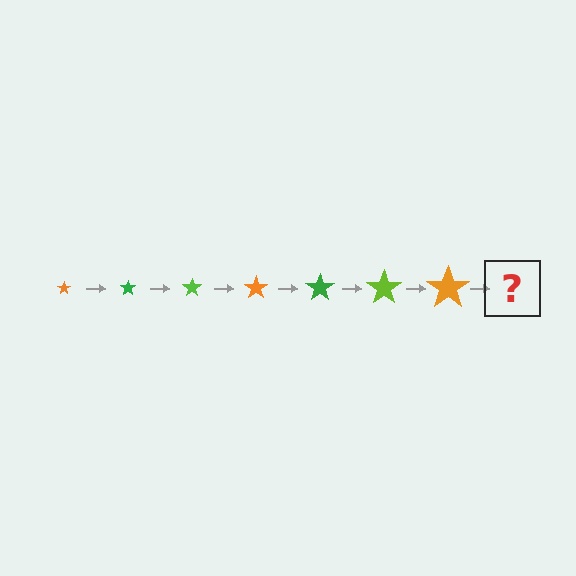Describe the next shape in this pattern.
It should be a green star, larger than the previous one.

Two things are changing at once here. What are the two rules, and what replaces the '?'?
The two rules are that the star grows larger each step and the color cycles through orange, green, and lime. The '?' should be a green star, larger than the previous one.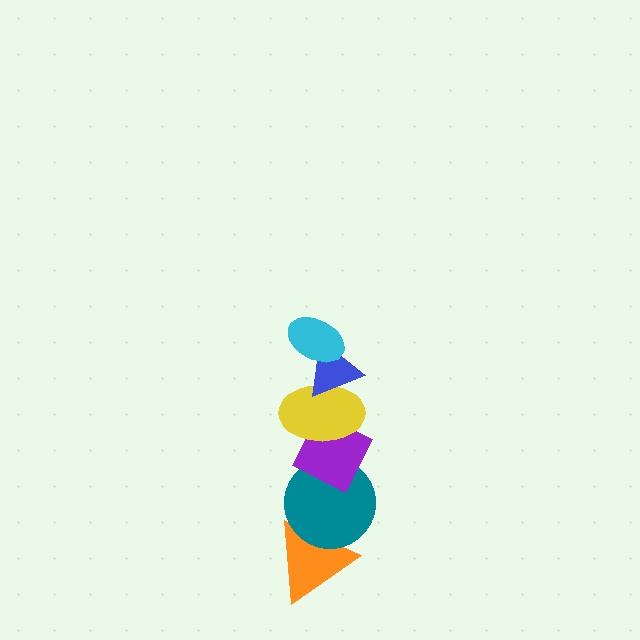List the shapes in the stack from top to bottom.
From top to bottom: the cyan ellipse, the blue triangle, the yellow ellipse, the purple diamond, the teal circle, the orange triangle.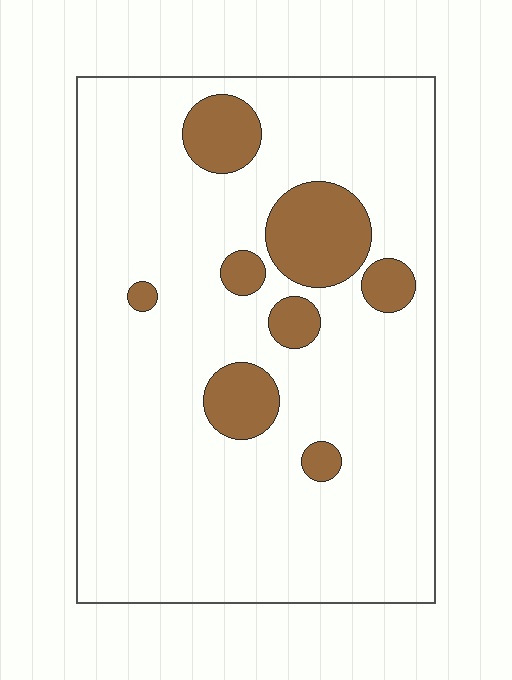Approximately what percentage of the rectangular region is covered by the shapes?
Approximately 15%.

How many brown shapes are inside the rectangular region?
8.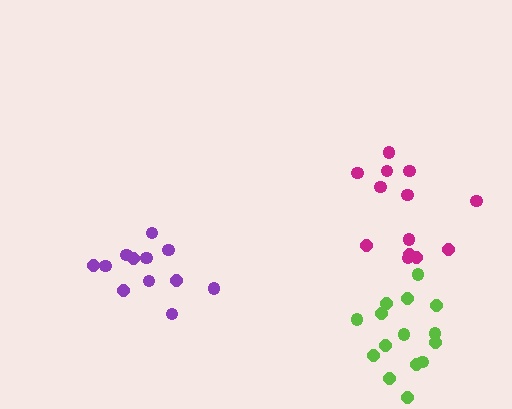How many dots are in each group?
Group 1: 15 dots, Group 2: 12 dots, Group 3: 13 dots (40 total).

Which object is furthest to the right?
The magenta cluster is rightmost.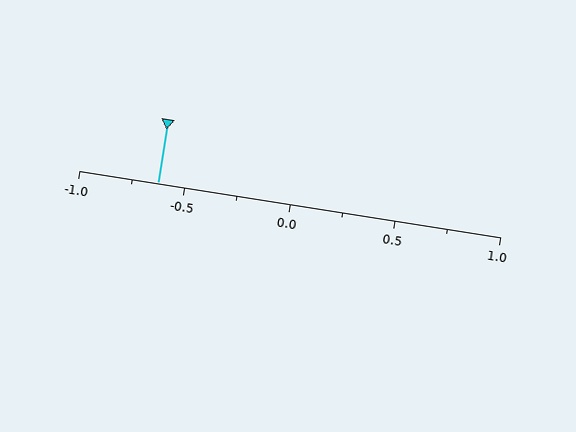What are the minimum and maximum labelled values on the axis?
The axis runs from -1.0 to 1.0.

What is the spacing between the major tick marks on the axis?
The major ticks are spaced 0.5 apart.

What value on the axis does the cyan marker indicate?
The marker indicates approximately -0.62.